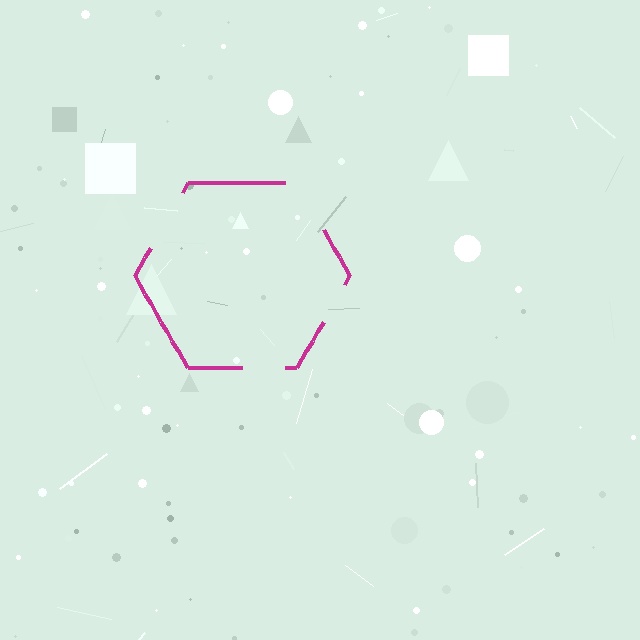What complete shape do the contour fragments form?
The contour fragments form a hexagon.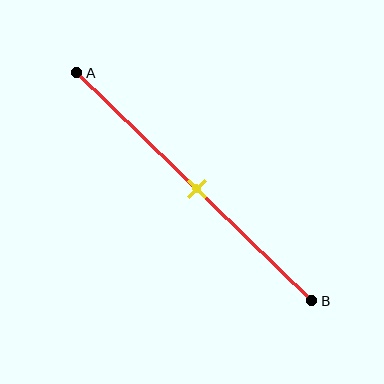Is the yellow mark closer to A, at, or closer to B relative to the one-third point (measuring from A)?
The yellow mark is closer to point B than the one-third point of segment AB.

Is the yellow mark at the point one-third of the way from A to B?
No, the mark is at about 50% from A, not at the 33% one-third point.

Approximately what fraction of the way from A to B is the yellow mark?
The yellow mark is approximately 50% of the way from A to B.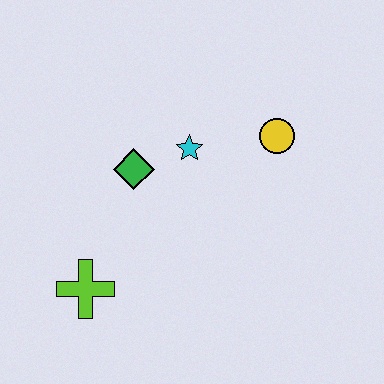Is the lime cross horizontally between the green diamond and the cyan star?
No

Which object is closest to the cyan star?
The green diamond is closest to the cyan star.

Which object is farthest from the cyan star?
The lime cross is farthest from the cyan star.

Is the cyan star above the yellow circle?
No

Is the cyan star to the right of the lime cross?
Yes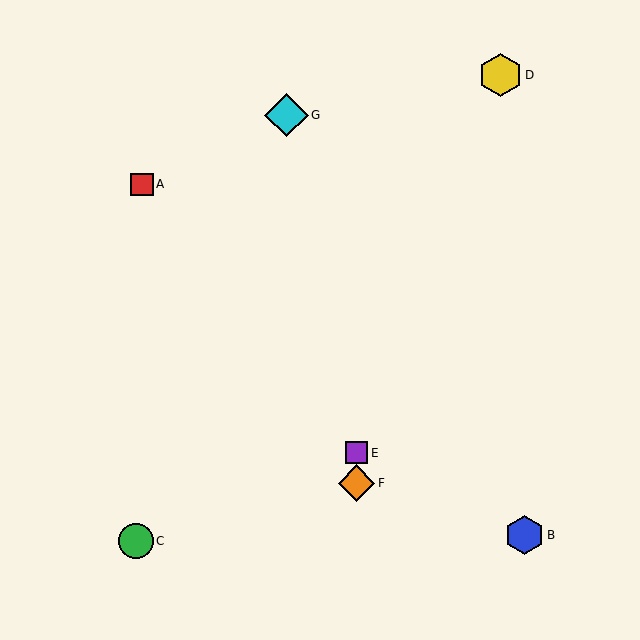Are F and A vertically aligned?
No, F is at x≈357 and A is at x≈142.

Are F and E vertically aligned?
Yes, both are at x≈357.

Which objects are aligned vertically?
Objects E, F are aligned vertically.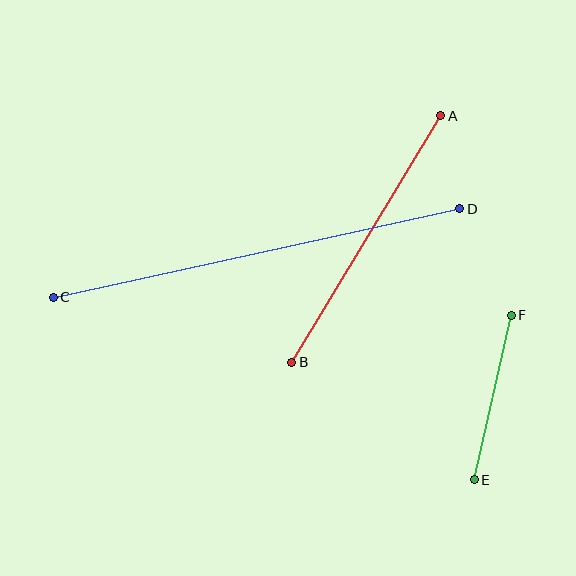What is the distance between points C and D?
The distance is approximately 416 pixels.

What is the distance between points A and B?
The distance is approximately 288 pixels.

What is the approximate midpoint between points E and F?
The midpoint is at approximately (493, 398) pixels.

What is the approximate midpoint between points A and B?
The midpoint is at approximately (366, 239) pixels.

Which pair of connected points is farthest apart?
Points C and D are farthest apart.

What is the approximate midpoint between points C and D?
The midpoint is at approximately (257, 253) pixels.